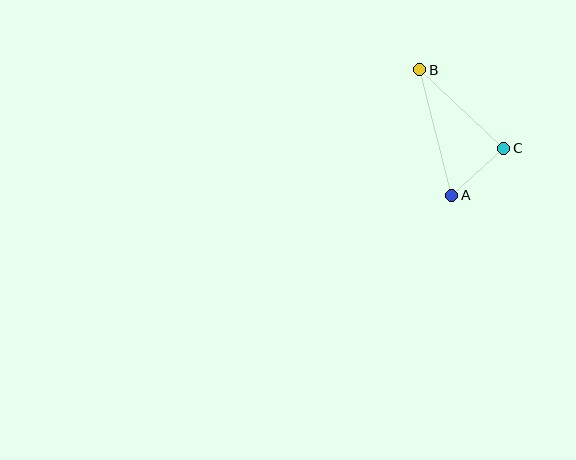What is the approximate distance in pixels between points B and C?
The distance between B and C is approximately 115 pixels.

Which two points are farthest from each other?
Points A and B are farthest from each other.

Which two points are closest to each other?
Points A and C are closest to each other.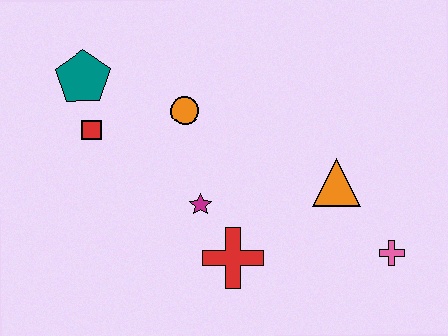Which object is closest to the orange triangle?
The pink cross is closest to the orange triangle.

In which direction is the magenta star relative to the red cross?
The magenta star is above the red cross.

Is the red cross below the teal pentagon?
Yes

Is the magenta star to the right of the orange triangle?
No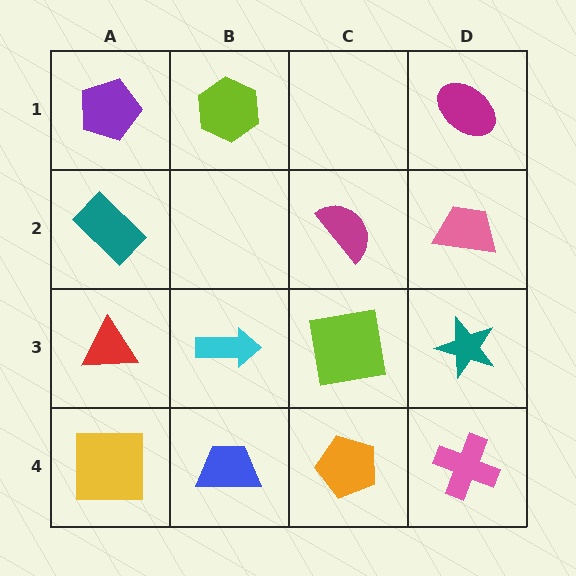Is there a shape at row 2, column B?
No, that cell is empty.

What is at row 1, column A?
A purple pentagon.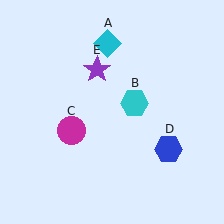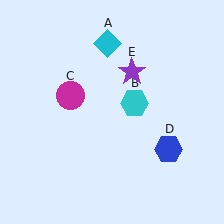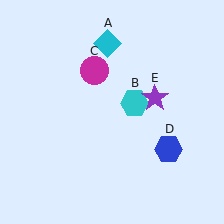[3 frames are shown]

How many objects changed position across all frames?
2 objects changed position: magenta circle (object C), purple star (object E).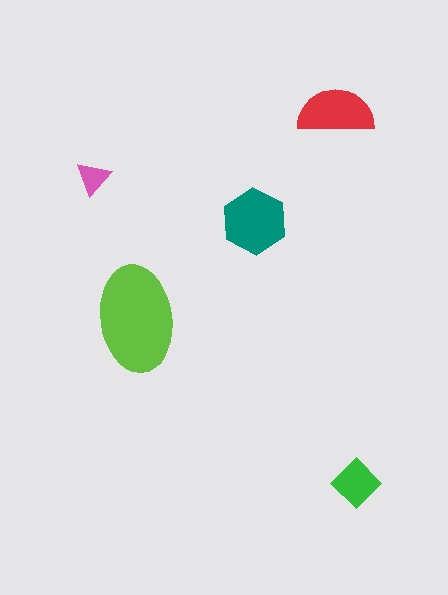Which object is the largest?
The lime ellipse.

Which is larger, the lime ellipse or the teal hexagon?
The lime ellipse.